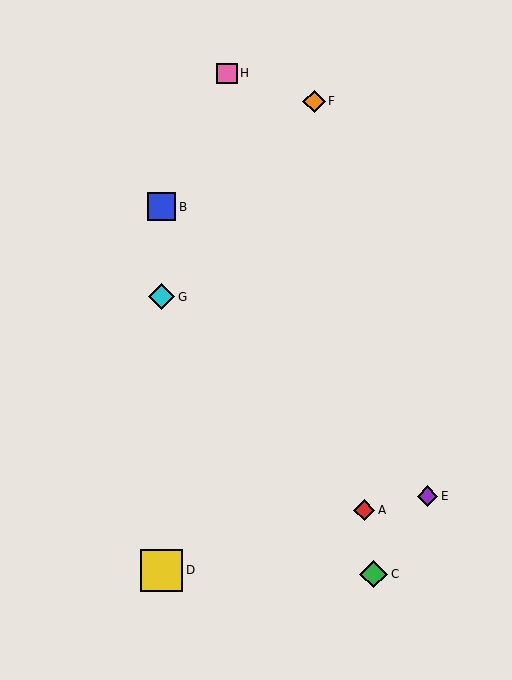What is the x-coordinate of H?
Object H is at x≈227.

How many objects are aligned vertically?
3 objects (B, D, G) are aligned vertically.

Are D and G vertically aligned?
Yes, both are at x≈162.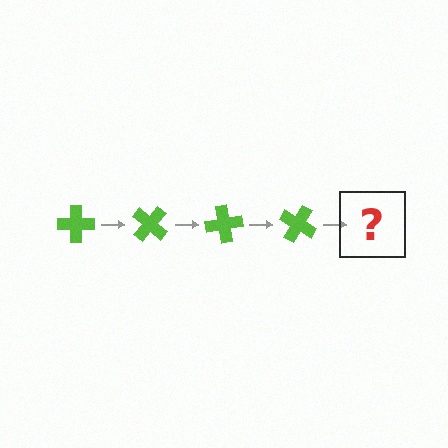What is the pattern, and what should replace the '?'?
The pattern is that the cross rotates 40 degrees each step. The '?' should be a lime cross rotated 160 degrees.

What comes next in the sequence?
The next element should be a lime cross rotated 160 degrees.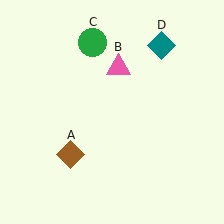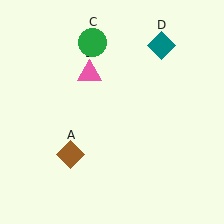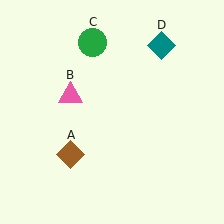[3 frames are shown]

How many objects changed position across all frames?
1 object changed position: pink triangle (object B).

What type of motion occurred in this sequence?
The pink triangle (object B) rotated counterclockwise around the center of the scene.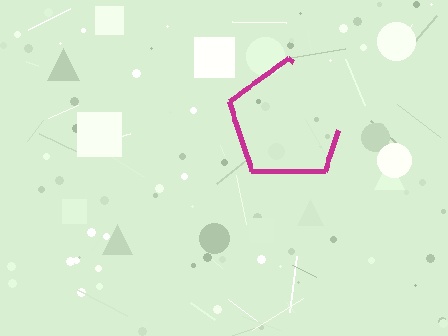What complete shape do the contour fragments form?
The contour fragments form a pentagon.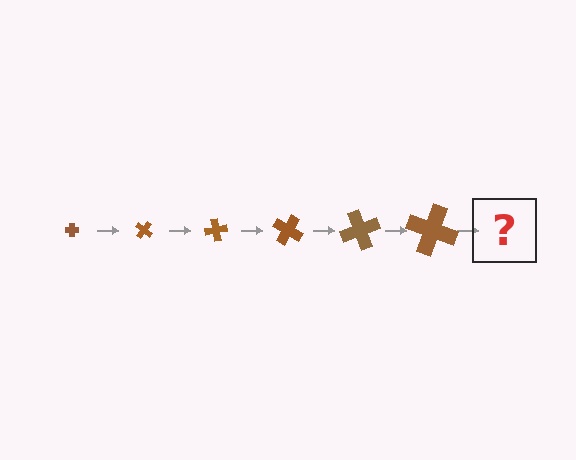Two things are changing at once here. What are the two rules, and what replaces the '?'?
The two rules are that the cross grows larger each step and it rotates 40 degrees each step. The '?' should be a cross, larger than the previous one and rotated 240 degrees from the start.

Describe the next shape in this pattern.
It should be a cross, larger than the previous one and rotated 240 degrees from the start.